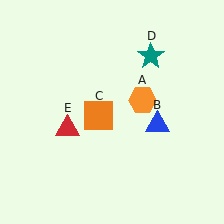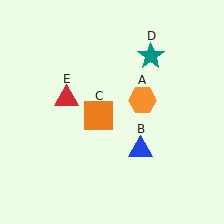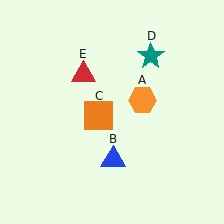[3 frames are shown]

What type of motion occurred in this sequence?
The blue triangle (object B), red triangle (object E) rotated clockwise around the center of the scene.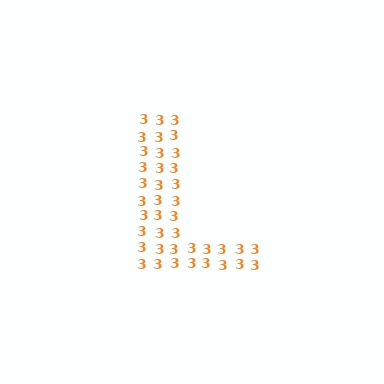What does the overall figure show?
The overall figure shows the letter L.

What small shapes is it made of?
It is made of small digit 3's.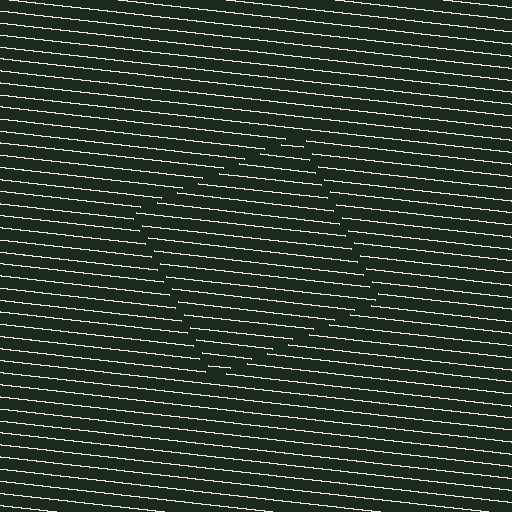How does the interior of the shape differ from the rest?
The interior of the shape contains the same grating, shifted by half a period — the contour is defined by the phase discontinuity where line-ends from the inner and outer gratings abut.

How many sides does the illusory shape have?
4 sides — the line-ends trace a square.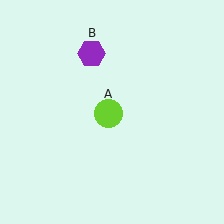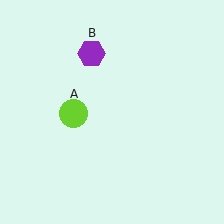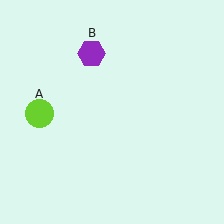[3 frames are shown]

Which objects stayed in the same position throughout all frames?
Purple hexagon (object B) remained stationary.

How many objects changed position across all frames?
1 object changed position: lime circle (object A).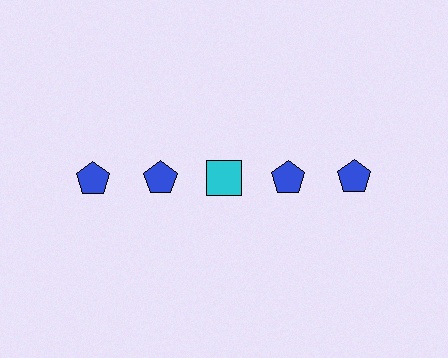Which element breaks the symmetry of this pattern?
The cyan square in the top row, center column breaks the symmetry. All other shapes are blue pentagons.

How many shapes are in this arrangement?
There are 5 shapes arranged in a grid pattern.